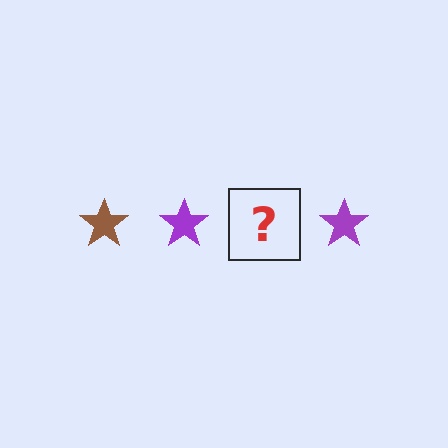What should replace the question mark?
The question mark should be replaced with a brown star.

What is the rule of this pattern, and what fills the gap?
The rule is that the pattern cycles through brown, purple stars. The gap should be filled with a brown star.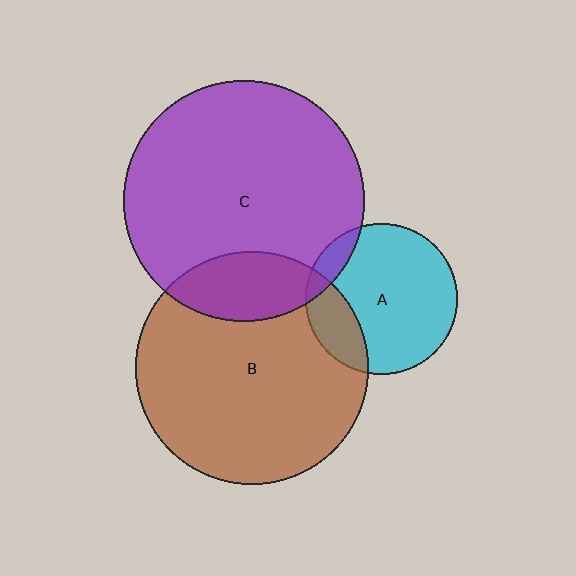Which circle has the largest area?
Circle C (purple).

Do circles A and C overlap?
Yes.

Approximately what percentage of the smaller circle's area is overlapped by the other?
Approximately 10%.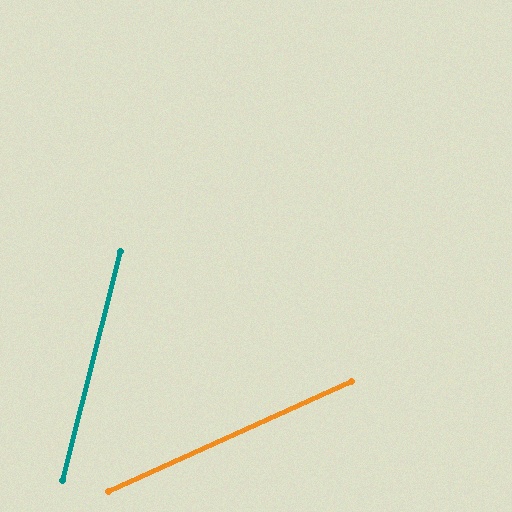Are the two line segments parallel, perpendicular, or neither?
Neither parallel nor perpendicular — they differ by about 52°.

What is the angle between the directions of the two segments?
Approximately 52 degrees.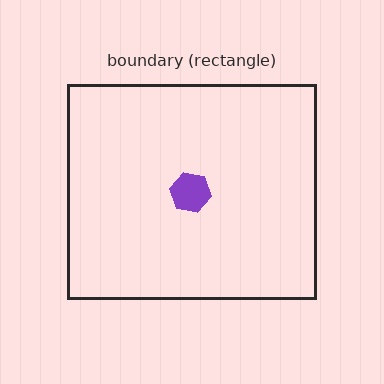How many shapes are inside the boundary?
1 inside, 0 outside.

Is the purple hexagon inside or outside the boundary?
Inside.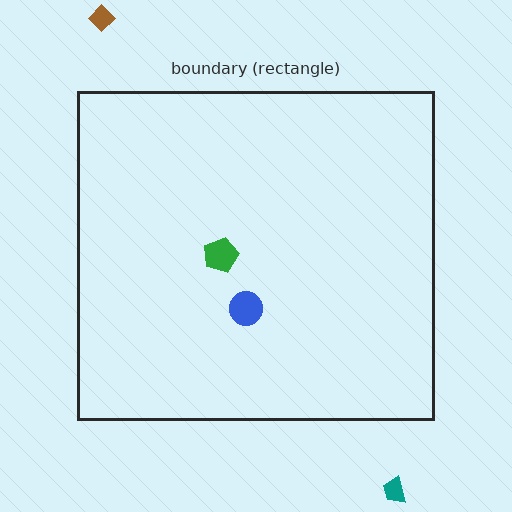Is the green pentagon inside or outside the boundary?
Inside.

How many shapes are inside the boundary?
2 inside, 2 outside.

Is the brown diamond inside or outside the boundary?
Outside.